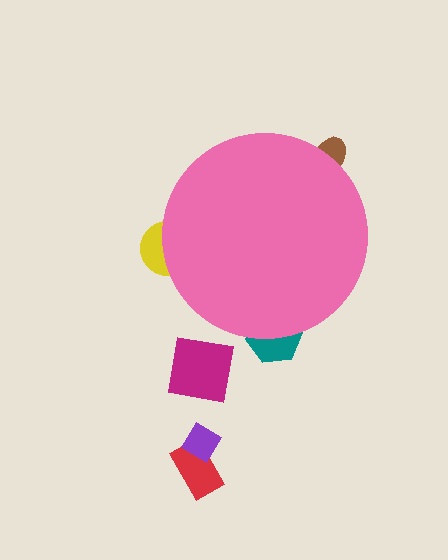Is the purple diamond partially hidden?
No, the purple diamond is fully visible.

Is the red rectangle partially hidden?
No, the red rectangle is fully visible.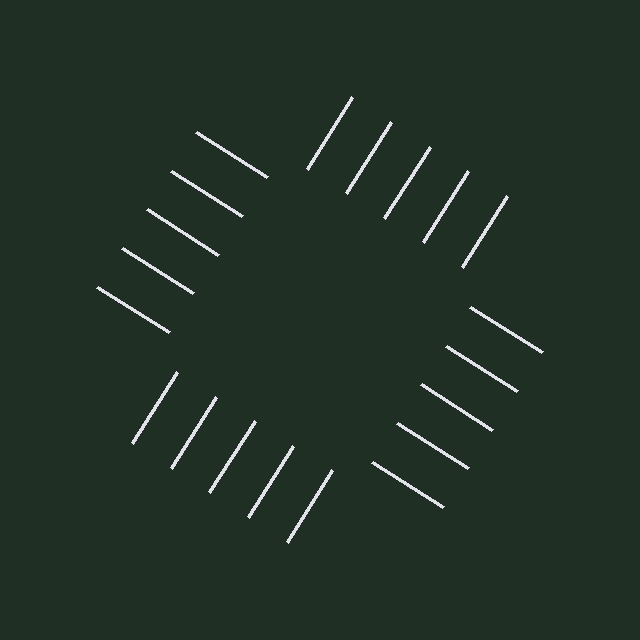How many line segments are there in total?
20 — 5 along each of the 4 edges.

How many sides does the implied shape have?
4 sides — the line-ends trace a square.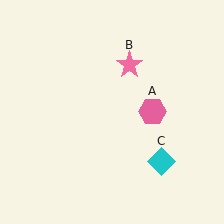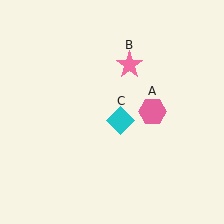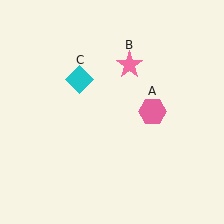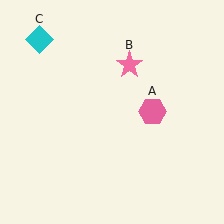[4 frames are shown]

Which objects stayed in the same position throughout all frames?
Pink hexagon (object A) and pink star (object B) remained stationary.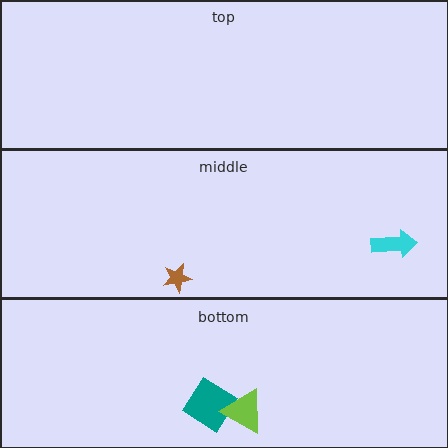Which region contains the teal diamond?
The bottom region.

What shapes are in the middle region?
The cyan arrow, the brown star.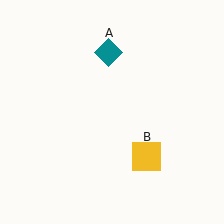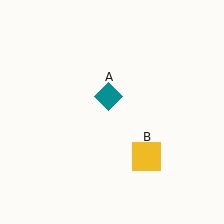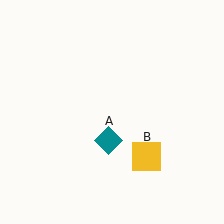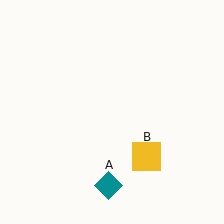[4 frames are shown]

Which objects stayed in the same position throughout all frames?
Yellow square (object B) remained stationary.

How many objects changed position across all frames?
1 object changed position: teal diamond (object A).